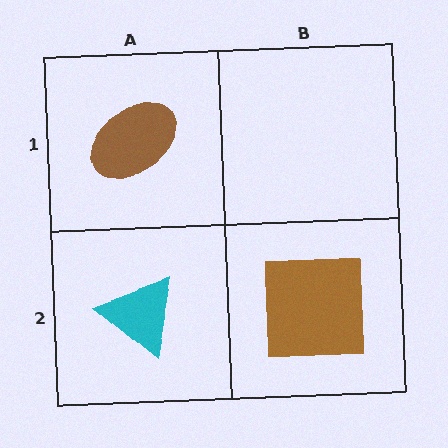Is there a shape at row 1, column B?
No, that cell is empty.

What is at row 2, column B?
A brown square.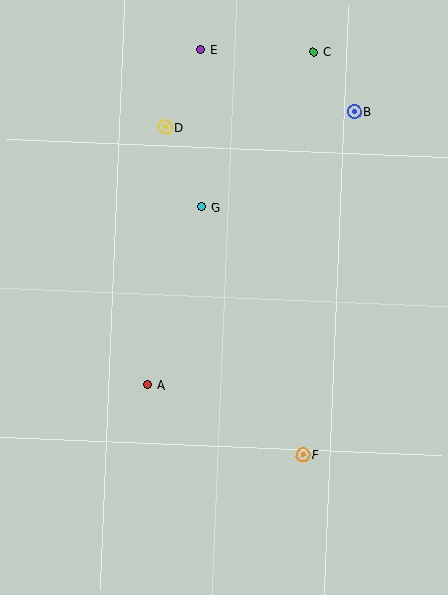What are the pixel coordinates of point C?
Point C is at (314, 52).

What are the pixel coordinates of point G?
Point G is at (201, 207).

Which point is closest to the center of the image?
Point G at (201, 207) is closest to the center.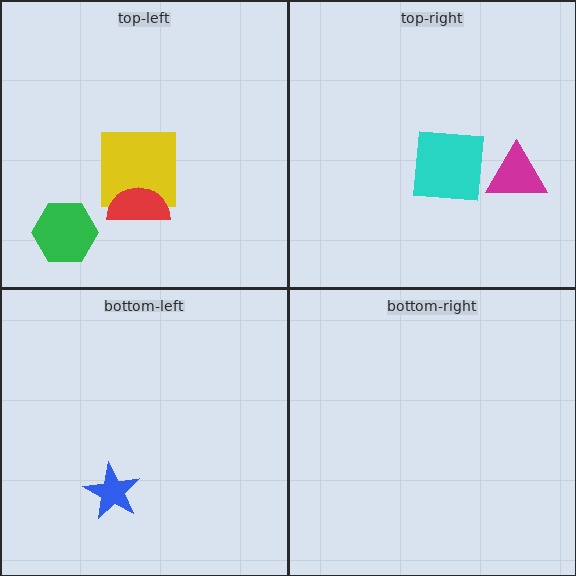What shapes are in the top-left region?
The yellow square, the green hexagon, the red semicircle.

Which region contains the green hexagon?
The top-left region.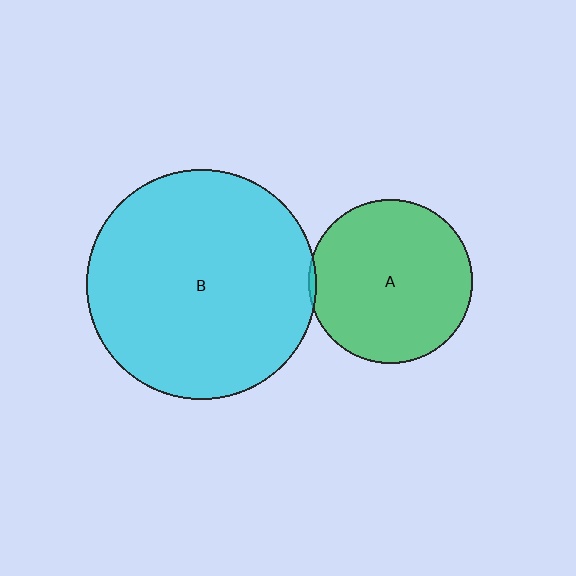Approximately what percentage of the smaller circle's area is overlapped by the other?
Approximately 5%.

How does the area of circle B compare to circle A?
Approximately 2.0 times.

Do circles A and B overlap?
Yes.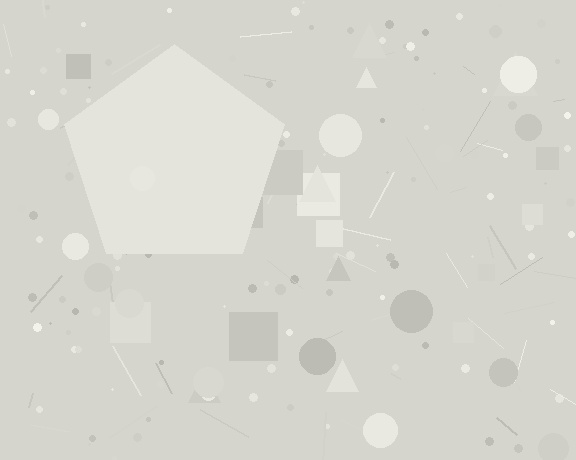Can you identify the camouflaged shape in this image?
The camouflaged shape is a pentagon.